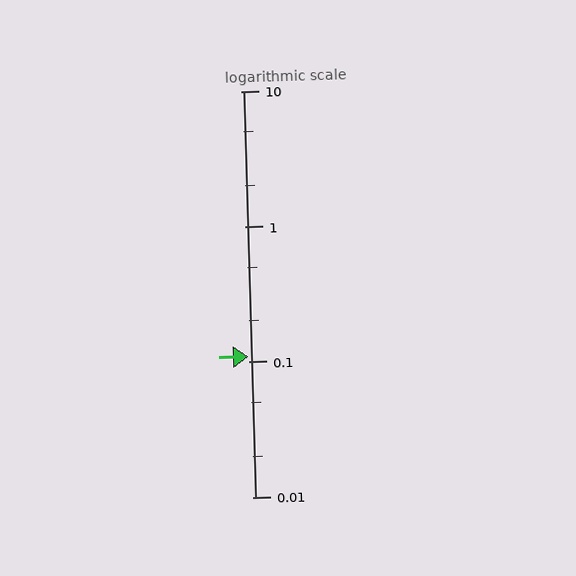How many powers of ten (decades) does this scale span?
The scale spans 3 decades, from 0.01 to 10.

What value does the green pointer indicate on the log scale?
The pointer indicates approximately 0.11.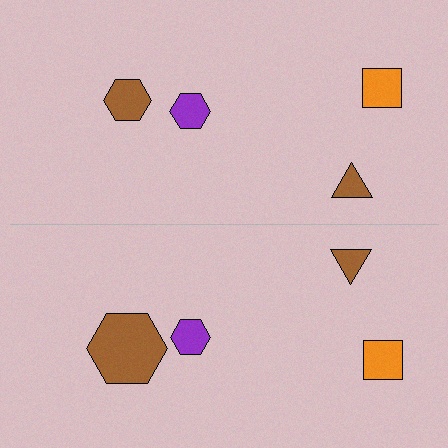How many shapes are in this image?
There are 8 shapes in this image.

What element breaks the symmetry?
The brown hexagon on the bottom side has a different size than its mirror counterpart.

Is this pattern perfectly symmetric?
No, the pattern is not perfectly symmetric. The brown hexagon on the bottom side has a different size than its mirror counterpart.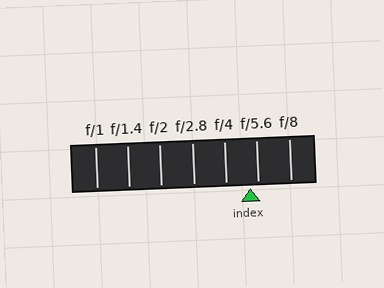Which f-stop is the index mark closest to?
The index mark is closest to f/5.6.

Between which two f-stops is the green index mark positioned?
The index mark is between f/4 and f/5.6.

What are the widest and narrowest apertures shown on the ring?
The widest aperture shown is f/1 and the narrowest is f/8.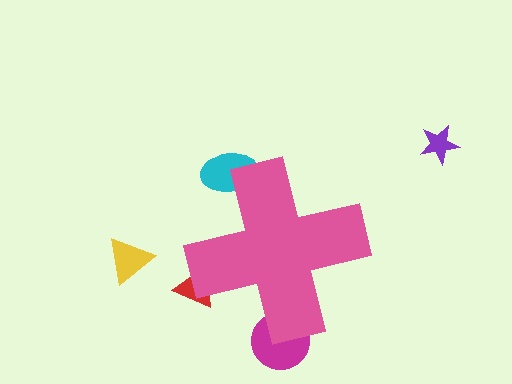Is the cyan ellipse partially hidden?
Yes, the cyan ellipse is partially hidden behind the pink cross.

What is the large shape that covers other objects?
A pink cross.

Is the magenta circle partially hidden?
Yes, the magenta circle is partially hidden behind the pink cross.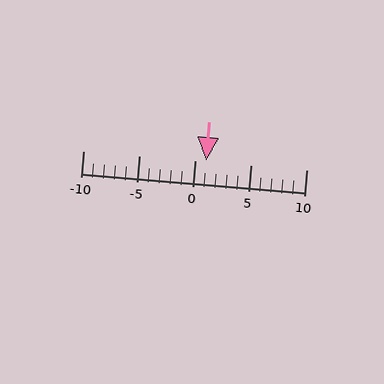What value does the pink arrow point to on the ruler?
The pink arrow points to approximately 1.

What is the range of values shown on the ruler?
The ruler shows values from -10 to 10.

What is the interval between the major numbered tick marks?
The major tick marks are spaced 5 units apart.